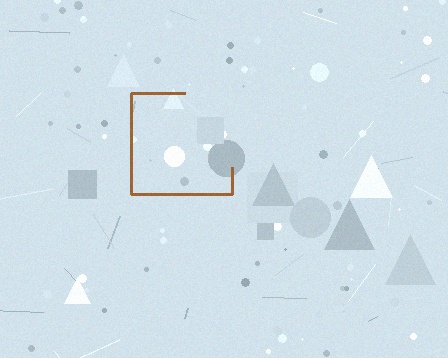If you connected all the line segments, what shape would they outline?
They would outline a square.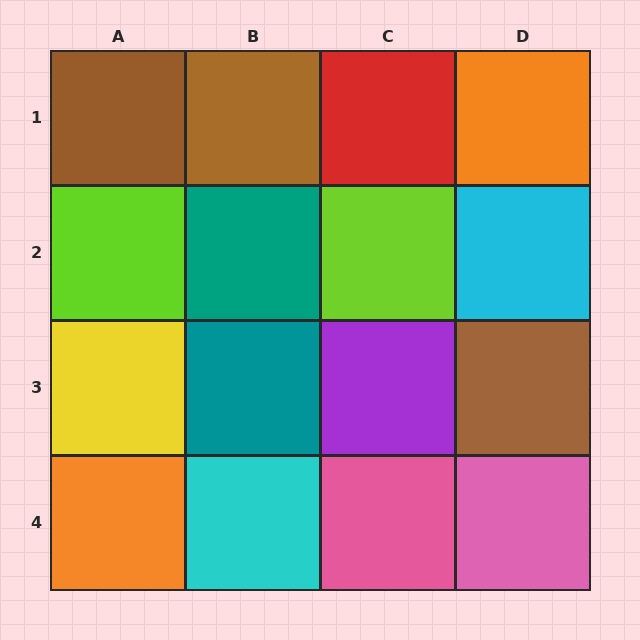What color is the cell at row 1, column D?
Orange.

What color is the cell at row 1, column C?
Red.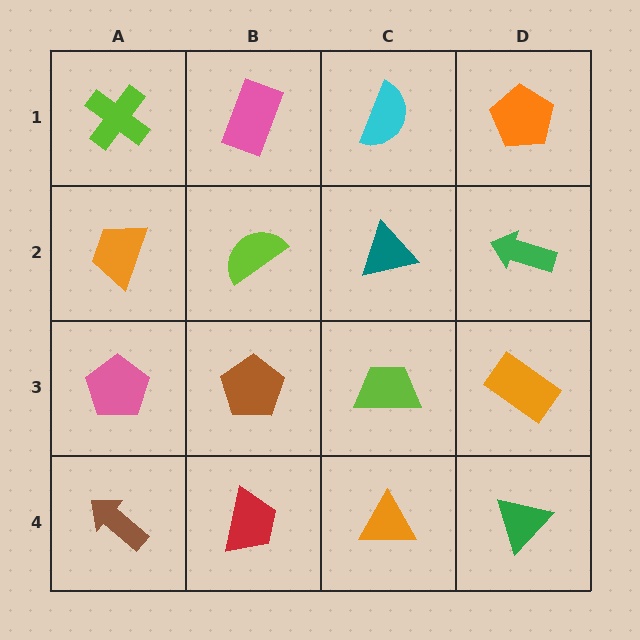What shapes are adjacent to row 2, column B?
A pink rectangle (row 1, column B), a brown pentagon (row 3, column B), an orange trapezoid (row 2, column A), a teal triangle (row 2, column C).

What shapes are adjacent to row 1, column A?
An orange trapezoid (row 2, column A), a pink rectangle (row 1, column B).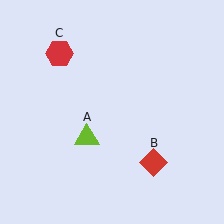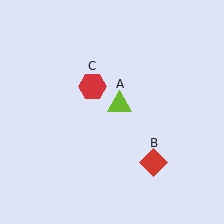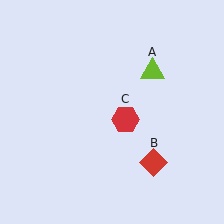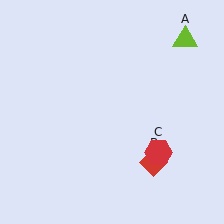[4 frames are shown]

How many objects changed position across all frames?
2 objects changed position: lime triangle (object A), red hexagon (object C).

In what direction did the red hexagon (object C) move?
The red hexagon (object C) moved down and to the right.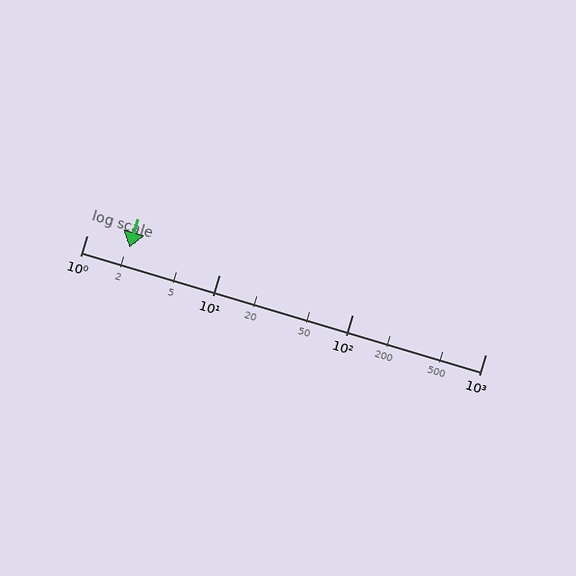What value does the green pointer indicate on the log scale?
The pointer indicates approximately 2.1.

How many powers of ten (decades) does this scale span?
The scale spans 3 decades, from 1 to 1000.